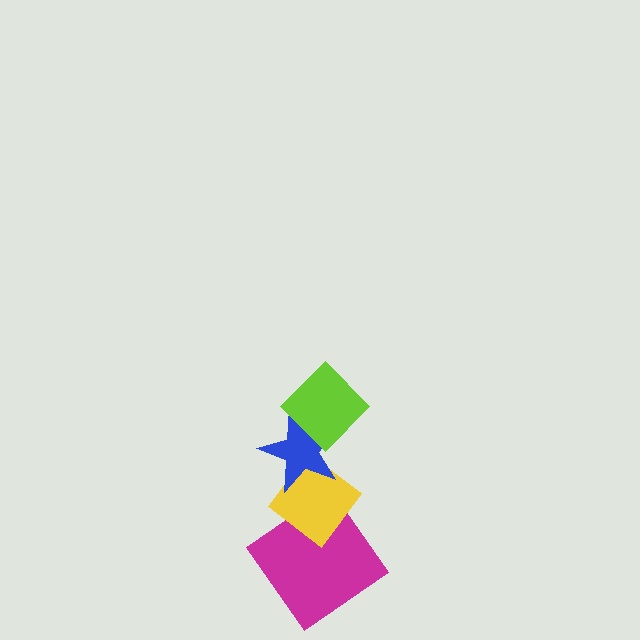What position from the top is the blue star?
The blue star is 2nd from the top.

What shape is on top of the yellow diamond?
The blue star is on top of the yellow diamond.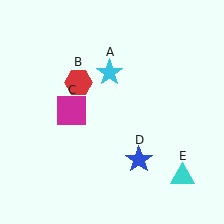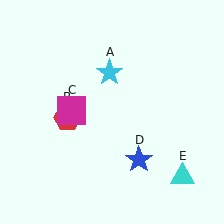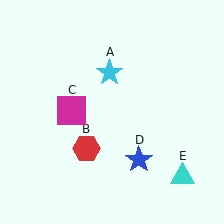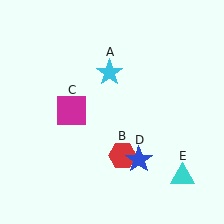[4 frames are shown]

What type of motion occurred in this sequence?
The red hexagon (object B) rotated counterclockwise around the center of the scene.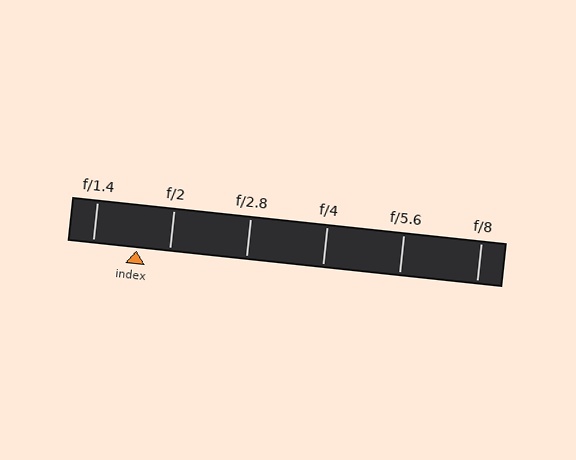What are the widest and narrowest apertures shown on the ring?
The widest aperture shown is f/1.4 and the narrowest is f/8.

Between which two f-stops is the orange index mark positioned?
The index mark is between f/1.4 and f/2.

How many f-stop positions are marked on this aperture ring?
There are 6 f-stop positions marked.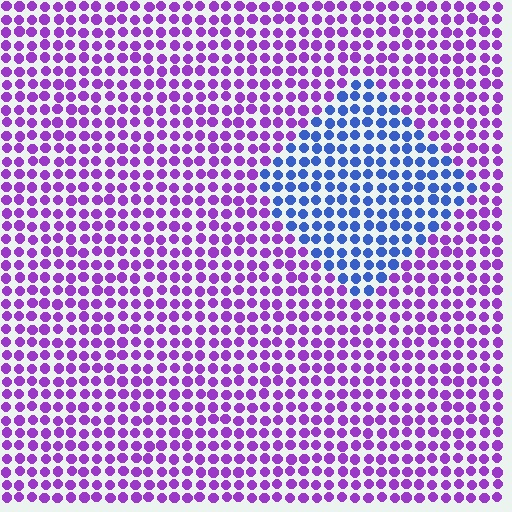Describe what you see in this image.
The image is filled with small purple elements in a uniform arrangement. A diamond-shaped region is visible where the elements are tinted to a slightly different hue, forming a subtle color boundary.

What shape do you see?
I see a diamond.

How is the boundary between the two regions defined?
The boundary is defined purely by a slight shift in hue (about 58 degrees). Spacing, size, and orientation are identical on both sides.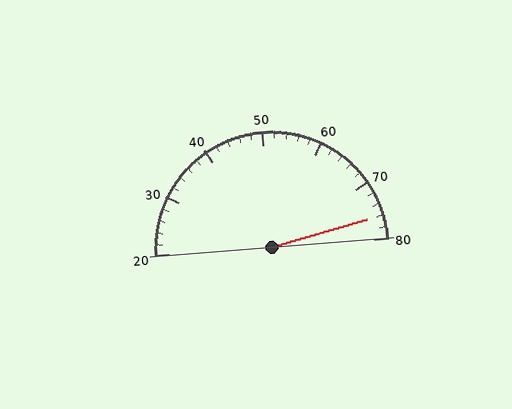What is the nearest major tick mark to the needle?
The nearest major tick mark is 80.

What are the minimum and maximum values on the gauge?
The gauge ranges from 20 to 80.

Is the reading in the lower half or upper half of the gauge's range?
The reading is in the upper half of the range (20 to 80).